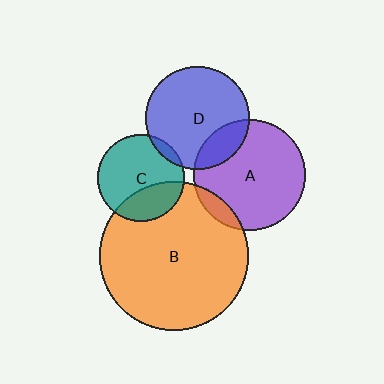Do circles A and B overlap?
Yes.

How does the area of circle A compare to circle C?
Approximately 1.6 times.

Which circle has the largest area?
Circle B (orange).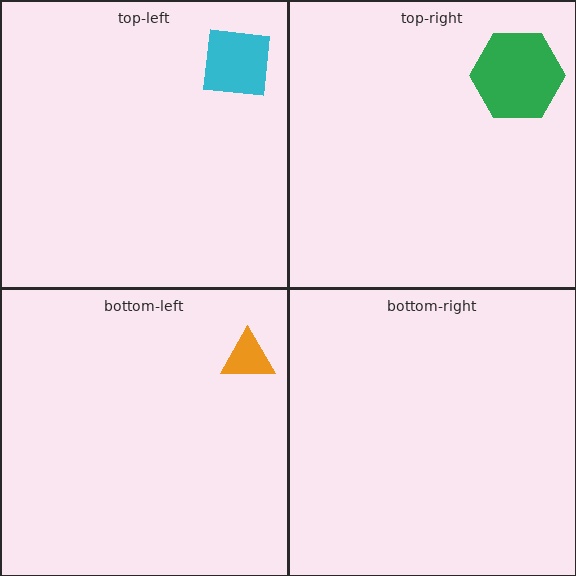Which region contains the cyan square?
The top-left region.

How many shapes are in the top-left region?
1.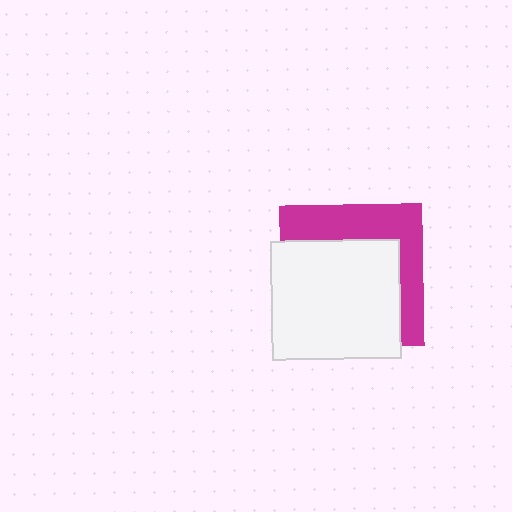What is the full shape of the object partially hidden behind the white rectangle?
The partially hidden object is a magenta square.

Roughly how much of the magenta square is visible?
A small part of it is visible (roughly 38%).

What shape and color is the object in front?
The object in front is a white rectangle.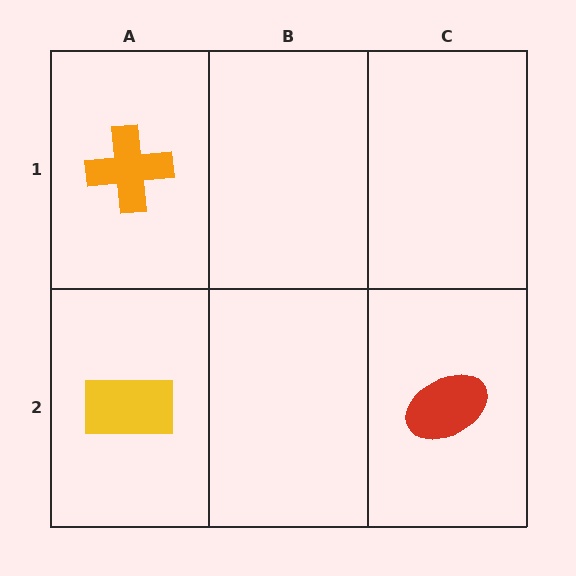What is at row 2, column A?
A yellow rectangle.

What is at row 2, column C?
A red ellipse.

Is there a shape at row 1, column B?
No, that cell is empty.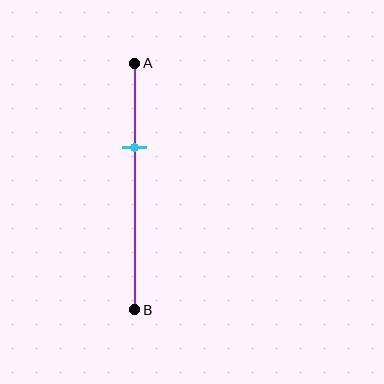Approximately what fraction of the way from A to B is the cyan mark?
The cyan mark is approximately 35% of the way from A to B.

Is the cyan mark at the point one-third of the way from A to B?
Yes, the mark is approximately at the one-third point.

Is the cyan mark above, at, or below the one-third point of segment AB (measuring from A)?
The cyan mark is approximately at the one-third point of segment AB.